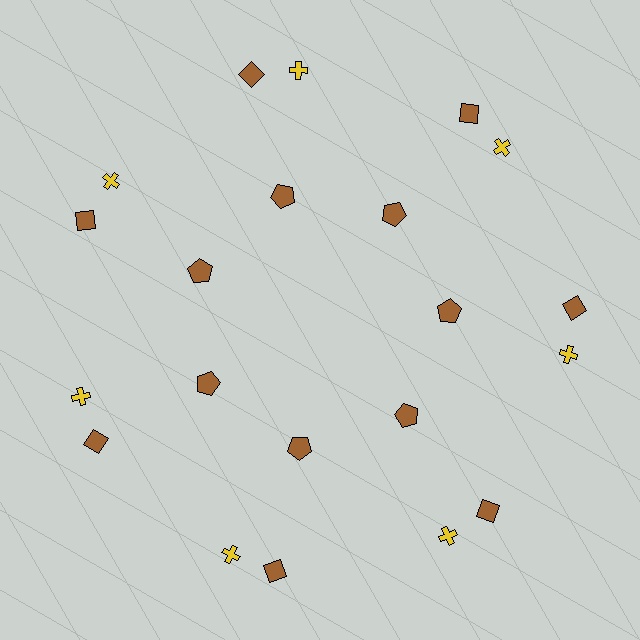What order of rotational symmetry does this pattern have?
This pattern has 7-fold rotational symmetry.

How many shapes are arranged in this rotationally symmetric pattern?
There are 21 shapes, arranged in 7 groups of 3.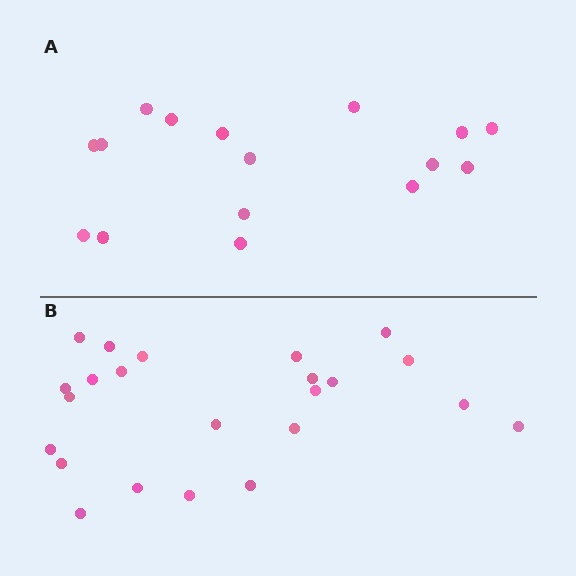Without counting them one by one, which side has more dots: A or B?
Region B (the bottom region) has more dots.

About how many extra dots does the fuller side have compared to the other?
Region B has roughly 8 or so more dots than region A.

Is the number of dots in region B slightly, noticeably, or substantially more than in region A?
Region B has noticeably more, but not dramatically so. The ratio is roughly 1.4 to 1.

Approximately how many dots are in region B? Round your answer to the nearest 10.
About 20 dots. (The exact count is 23, which rounds to 20.)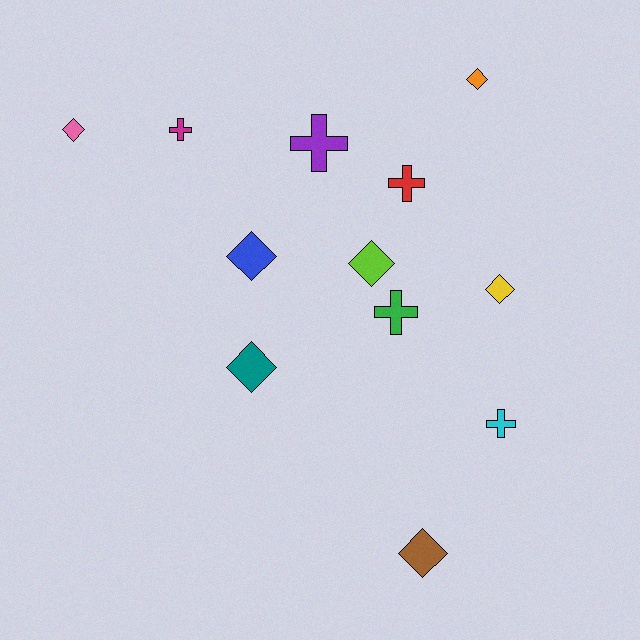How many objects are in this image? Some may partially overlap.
There are 12 objects.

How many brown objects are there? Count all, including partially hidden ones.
There is 1 brown object.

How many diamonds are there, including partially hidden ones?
There are 7 diamonds.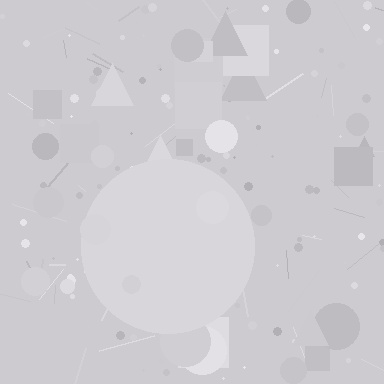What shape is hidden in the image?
A circle is hidden in the image.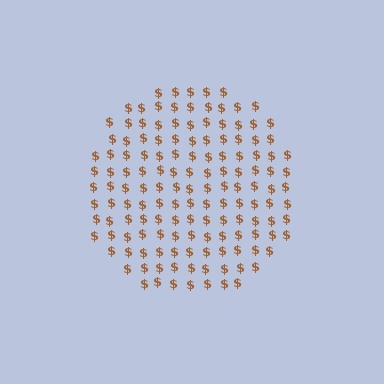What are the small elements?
The small elements are dollar signs.